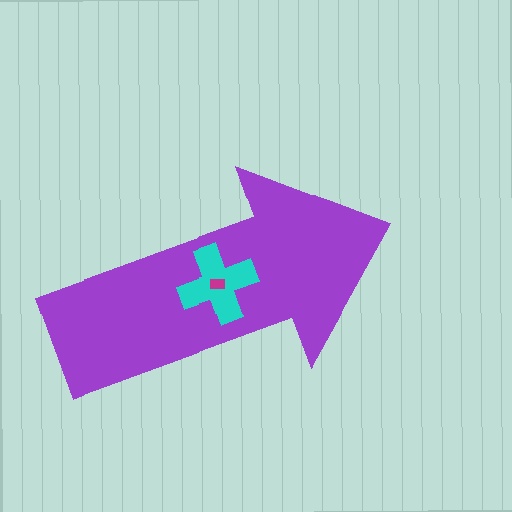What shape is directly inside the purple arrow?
The cyan cross.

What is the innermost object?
The magenta rectangle.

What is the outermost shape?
The purple arrow.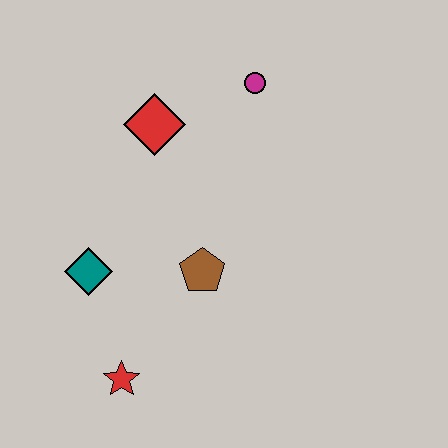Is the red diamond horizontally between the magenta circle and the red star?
Yes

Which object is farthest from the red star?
The magenta circle is farthest from the red star.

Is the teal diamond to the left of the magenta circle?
Yes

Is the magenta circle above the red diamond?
Yes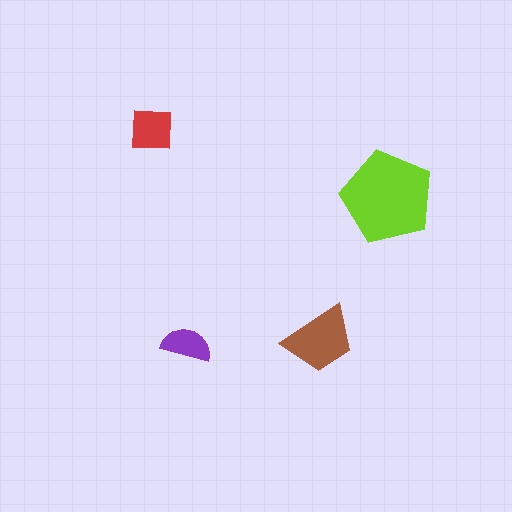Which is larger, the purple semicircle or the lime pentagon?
The lime pentagon.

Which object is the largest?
The lime pentagon.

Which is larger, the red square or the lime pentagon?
The lime pentagon.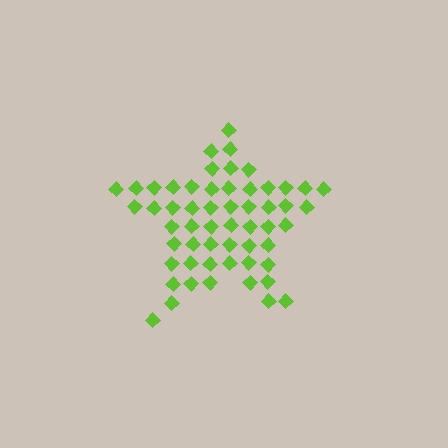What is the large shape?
The large shape is a star.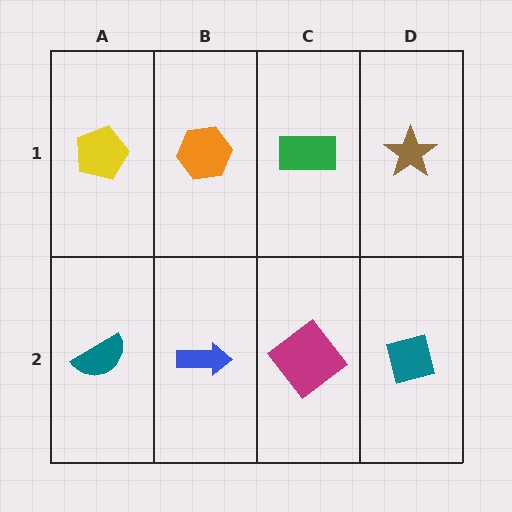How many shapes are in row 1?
4 shapes.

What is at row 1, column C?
A green rectangle.